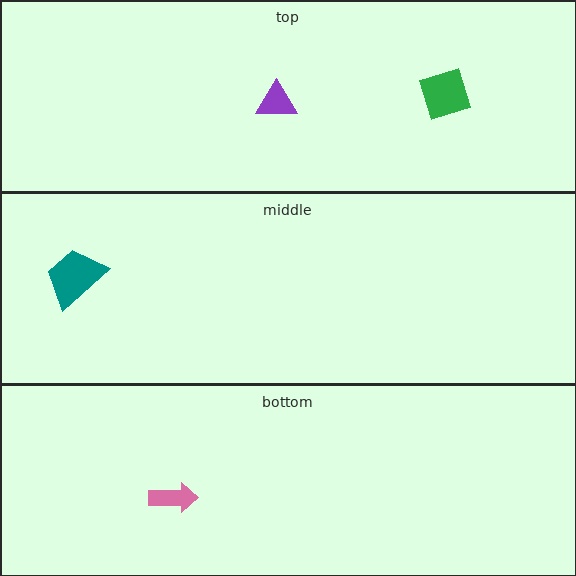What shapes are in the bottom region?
The pink arrow.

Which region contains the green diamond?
The top region.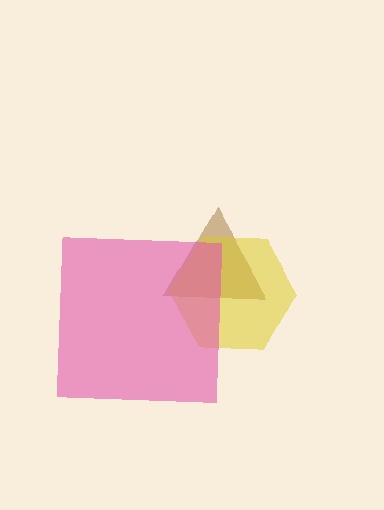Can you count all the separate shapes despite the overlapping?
Yes, there are 3 separate shapes.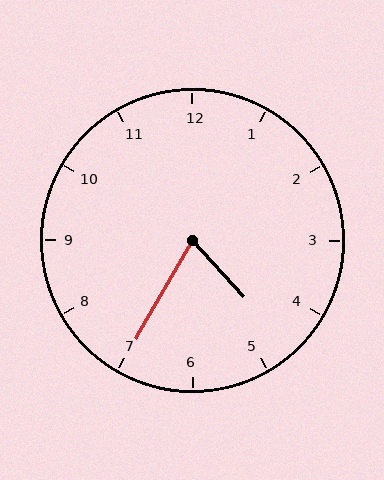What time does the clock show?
4:35.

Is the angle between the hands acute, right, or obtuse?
It is acute.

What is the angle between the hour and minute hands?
Approximately 72 degrees.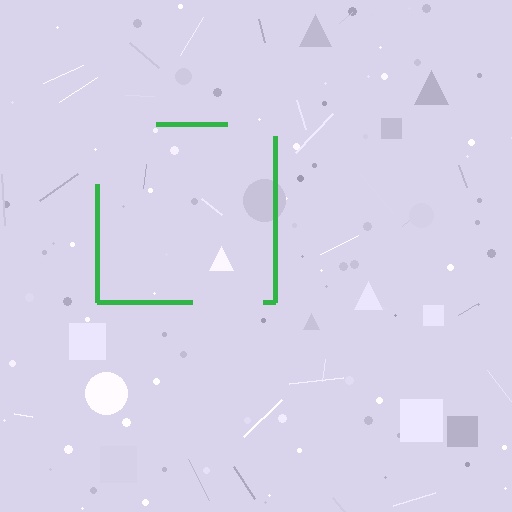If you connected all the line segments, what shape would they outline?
They would outline a square.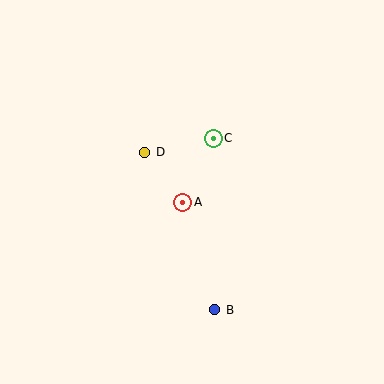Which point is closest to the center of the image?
Point A at (183, 202) is closest to the center.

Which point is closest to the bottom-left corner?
Point B is closest to the bottom-left corner.